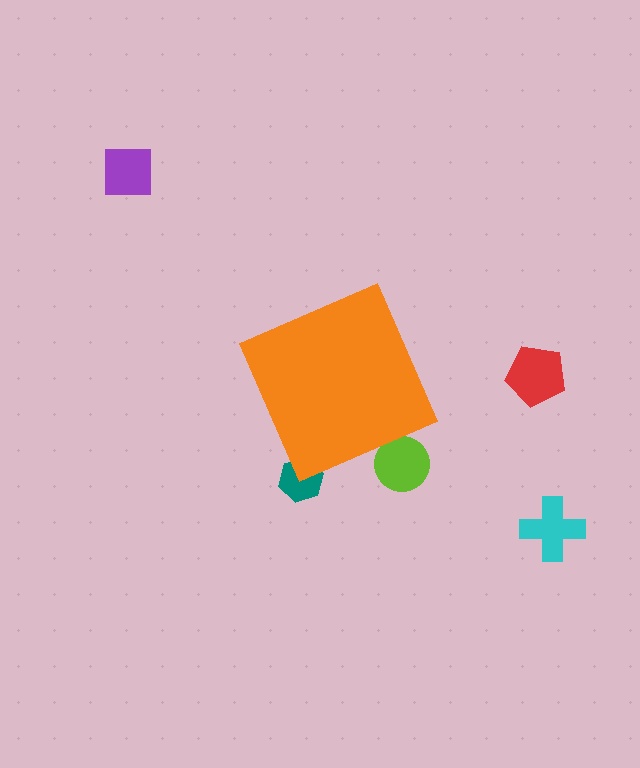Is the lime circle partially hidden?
Yes, the lime circle is partially hidden behind the orange diamond.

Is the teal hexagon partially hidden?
Yes, the teal hexagon is partially hidden behind the orange diamond.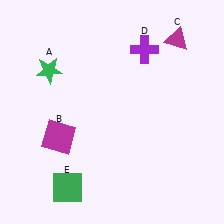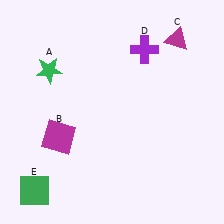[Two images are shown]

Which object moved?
The green square (E) moved left.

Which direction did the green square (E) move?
The green square (E) moved left.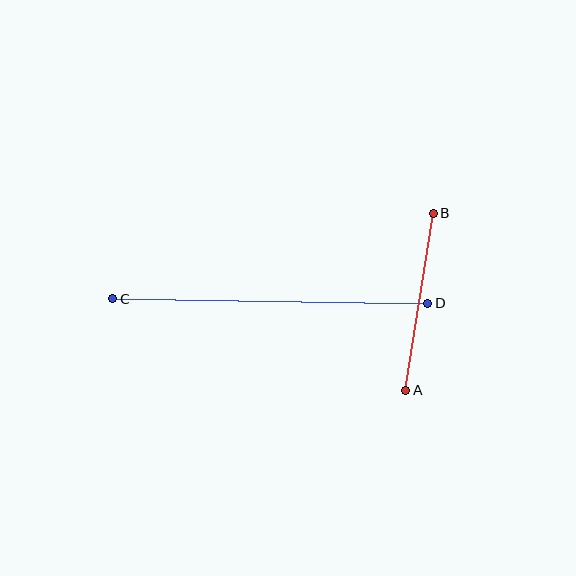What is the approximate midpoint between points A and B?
The midpoint is at approximately (419, 302) pixels.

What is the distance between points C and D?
The distance is approximately 315 pixels.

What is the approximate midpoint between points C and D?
The midpoint is at approximately (270, 301) pixels.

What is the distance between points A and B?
The distance is approximately 179 pixels.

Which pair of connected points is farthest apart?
Points C and D are farthest apart.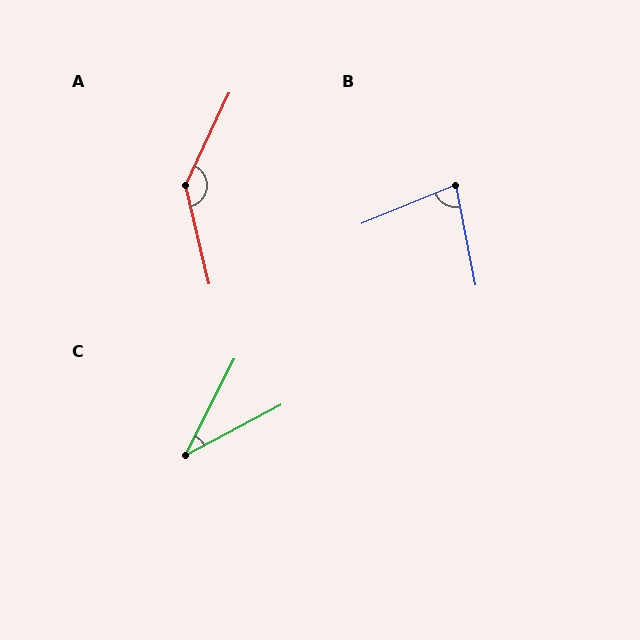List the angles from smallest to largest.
C (35°), B (79°), A (141°).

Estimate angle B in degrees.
Approximately 79 degrees.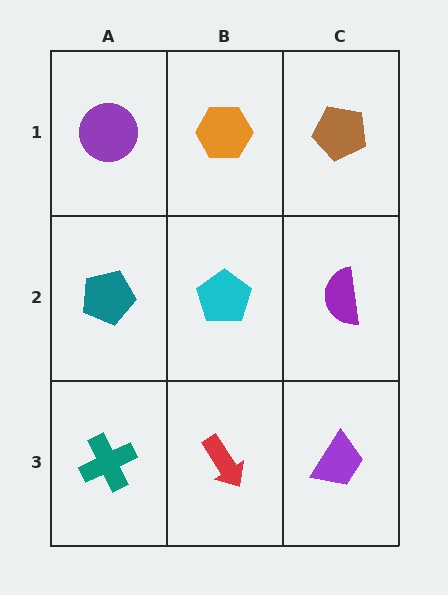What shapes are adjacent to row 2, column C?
A brown pentagon (row 1, column C), a purple trapezoid (row 3, column C), a cyan pentagon (row 2, column B).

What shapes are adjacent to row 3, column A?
A teal pentagon (row 2, column A), a red arrow (row 3, column B).